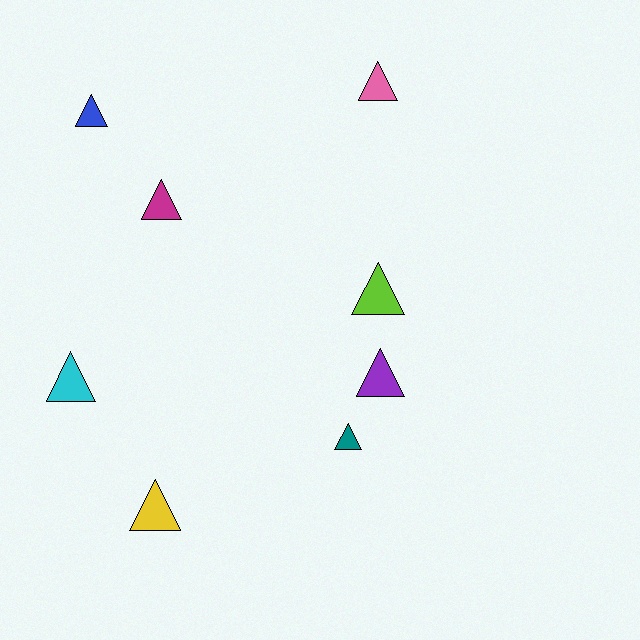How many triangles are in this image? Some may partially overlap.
There are 8 triangles.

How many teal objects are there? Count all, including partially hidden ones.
There is 1 teal object.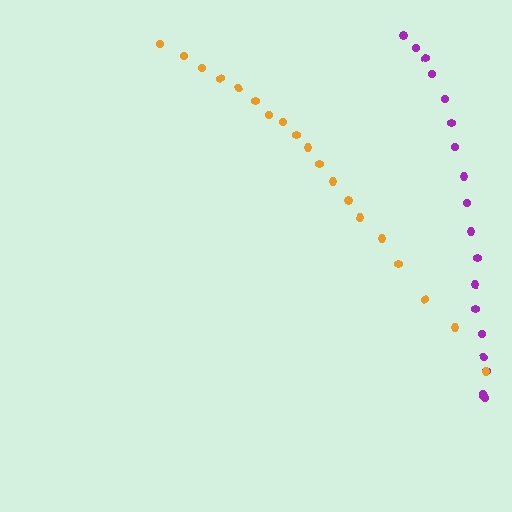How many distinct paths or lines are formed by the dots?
There are 2 distinct paths.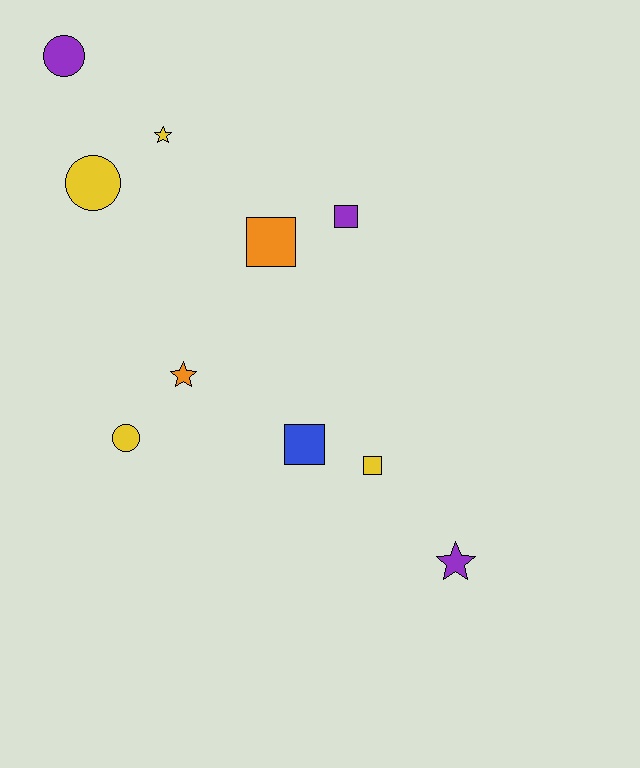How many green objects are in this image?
There are no green objects.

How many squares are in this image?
There are 4 squares.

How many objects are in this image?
There are 10 objects.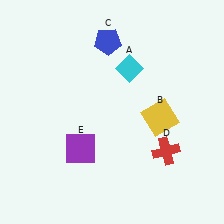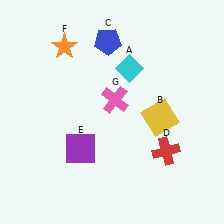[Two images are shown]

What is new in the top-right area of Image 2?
A pink cross (G) was added in the top-right area of Image 2.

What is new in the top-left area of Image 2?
An orange star (F) was added in the top-left area of Image 2.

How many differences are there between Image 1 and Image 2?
There are 2 differences between the two images.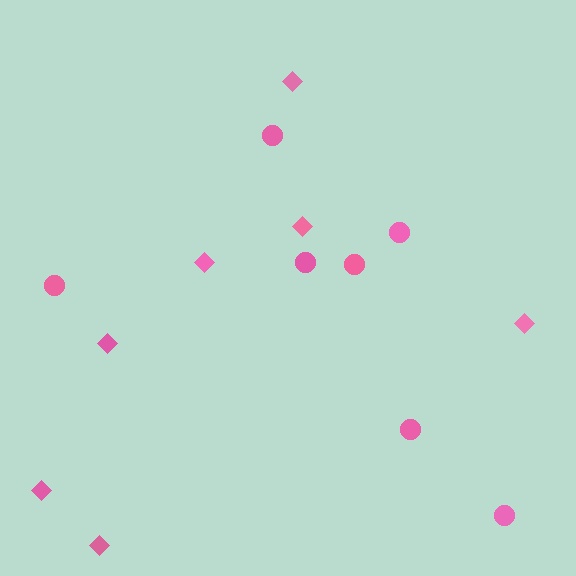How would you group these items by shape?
There are 2 groups: one group of circles (7) and one group of diamonds (7).